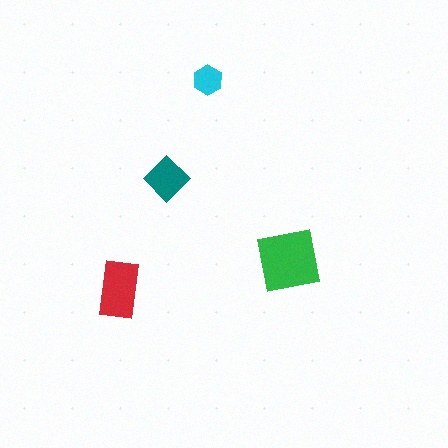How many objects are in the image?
There are 4 objects in the image.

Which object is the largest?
The green square.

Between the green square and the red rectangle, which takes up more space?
The green square.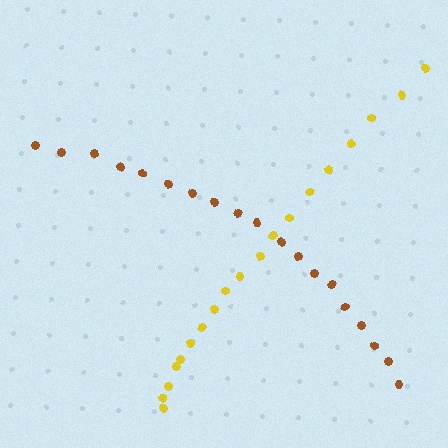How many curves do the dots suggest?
There are 2 distinct paths.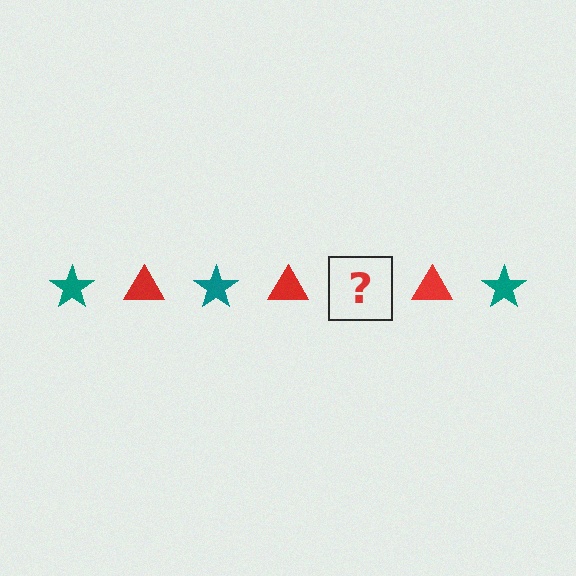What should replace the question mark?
The question mark should be replaced with a teal star.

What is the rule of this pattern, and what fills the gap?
The rule is that the pattern alternates between teal star and red triangle. The gap should be filled with a teal star.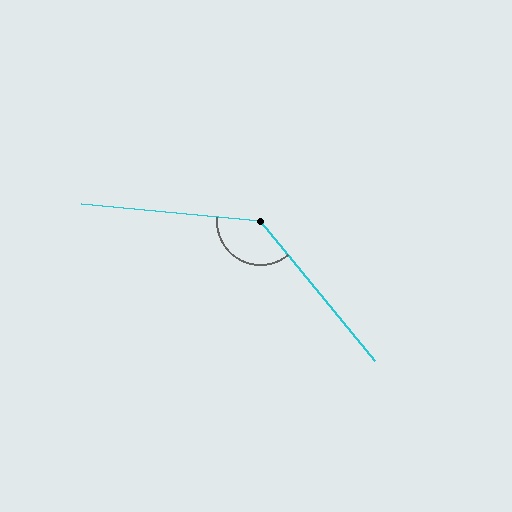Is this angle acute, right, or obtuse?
It is obtuse.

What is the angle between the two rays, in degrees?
Approximately 135 degrees.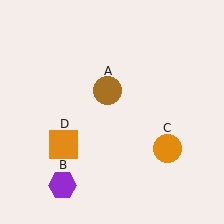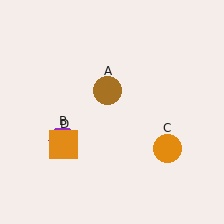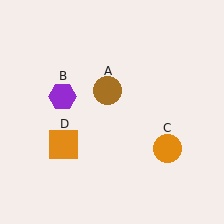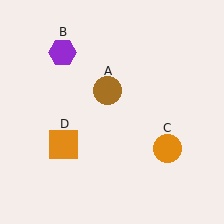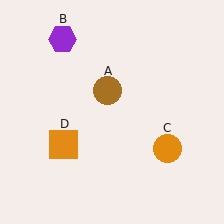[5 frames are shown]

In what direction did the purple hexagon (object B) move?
The purple hexagon (object B) moved up.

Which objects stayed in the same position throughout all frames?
Brown circle (object A) and orange circle (object C) and orange square (object D) remained stationary.